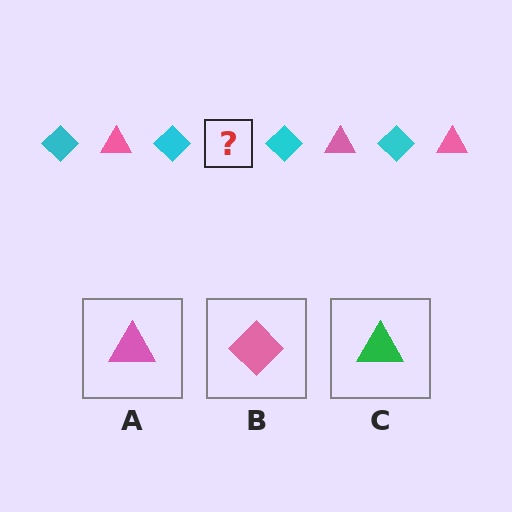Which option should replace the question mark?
Option A.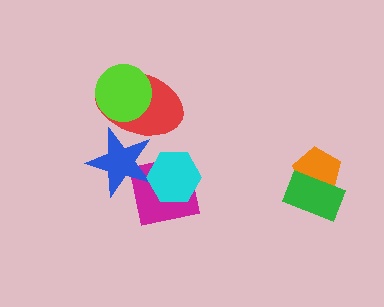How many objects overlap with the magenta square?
2 objects overlap with the magenta square.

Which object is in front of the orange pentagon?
The green rectangle is in front of the orange pentagon.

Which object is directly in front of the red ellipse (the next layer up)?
The lime circle is directly in front of the red ellipse.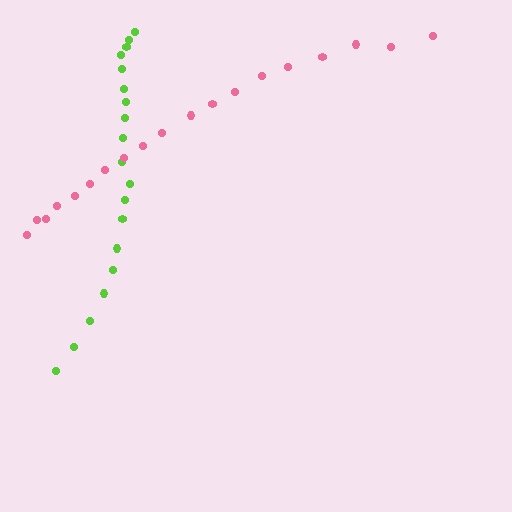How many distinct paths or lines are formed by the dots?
There are 2 distinct paths.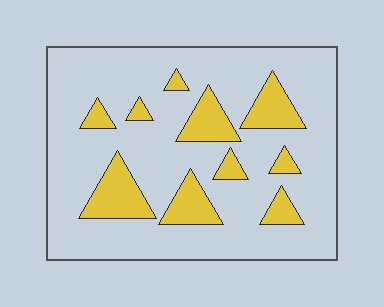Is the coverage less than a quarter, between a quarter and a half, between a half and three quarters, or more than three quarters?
Less than a quarter.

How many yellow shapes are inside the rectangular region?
10.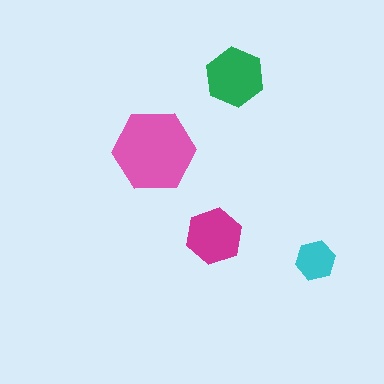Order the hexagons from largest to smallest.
the pink one, the green one, the magenta one, the cyan one.